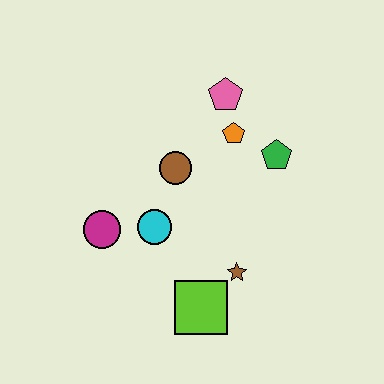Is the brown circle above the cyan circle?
Yes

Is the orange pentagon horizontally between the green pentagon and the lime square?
Yes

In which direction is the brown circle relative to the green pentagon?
The brown circle is to the left of the green pentagon.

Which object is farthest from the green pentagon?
The magenta circle is farthest from the green pentagon.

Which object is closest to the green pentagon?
The orange pentagon is closest to the green pentagon.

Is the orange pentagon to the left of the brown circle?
No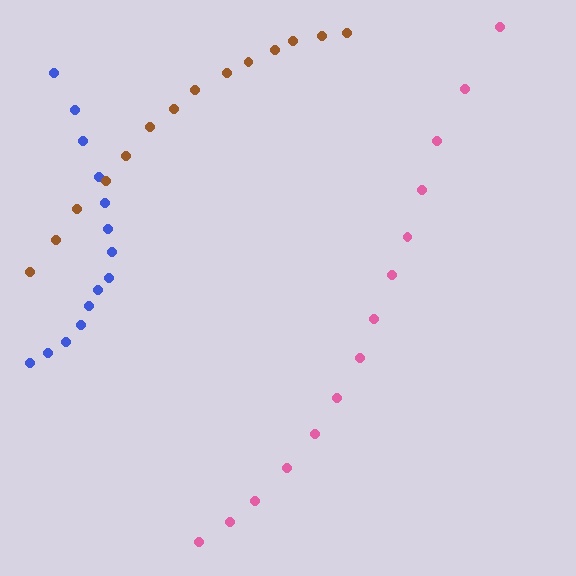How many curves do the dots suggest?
There are 3 distinct paths.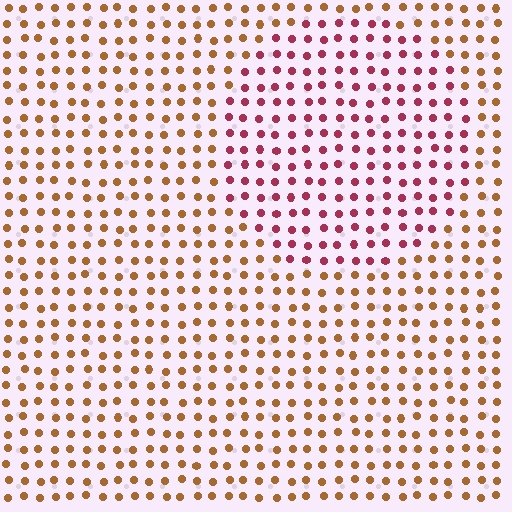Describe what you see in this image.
The image is filled with small brown elements in a uniform arrangement. A circle-shaped region is visible where the elements are tinted to a slightly different hue, forming a subtle color boundary.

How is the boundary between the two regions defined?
The boundary is defined purely by a slight shift in hue (about 47 degrees). Spacing, size, and orientation are identical on both sides.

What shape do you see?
I see a circle.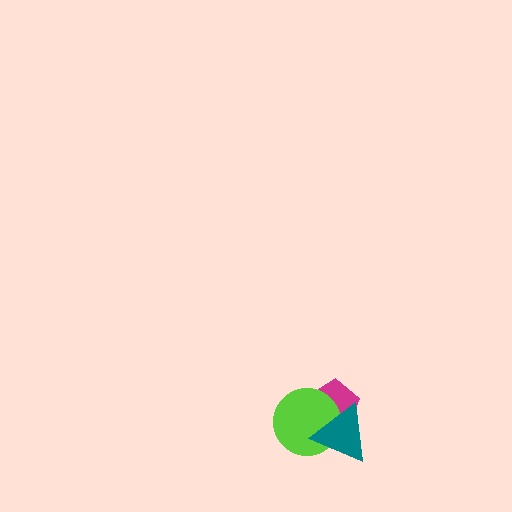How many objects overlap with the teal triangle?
2 objects overlap with the teal triangle.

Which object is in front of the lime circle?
The teal triangle is in front of the lime circle.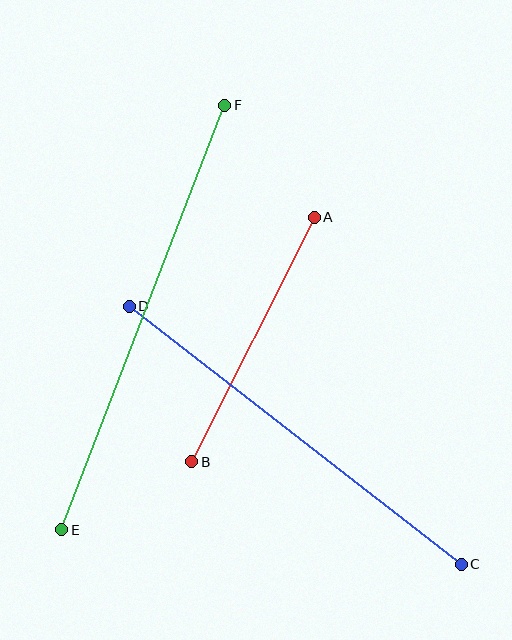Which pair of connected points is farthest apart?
Points E and F are farthest apart.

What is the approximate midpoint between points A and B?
The midpoint is at approximately (253, 339) pixels.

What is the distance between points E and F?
The distance is approximately 455 pixels.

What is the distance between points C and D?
The distance is approximately 420 pixels.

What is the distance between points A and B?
The distance is approximately 274 pixels.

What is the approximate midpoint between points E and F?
The midpoint is at approximately (143, 317) pixels.